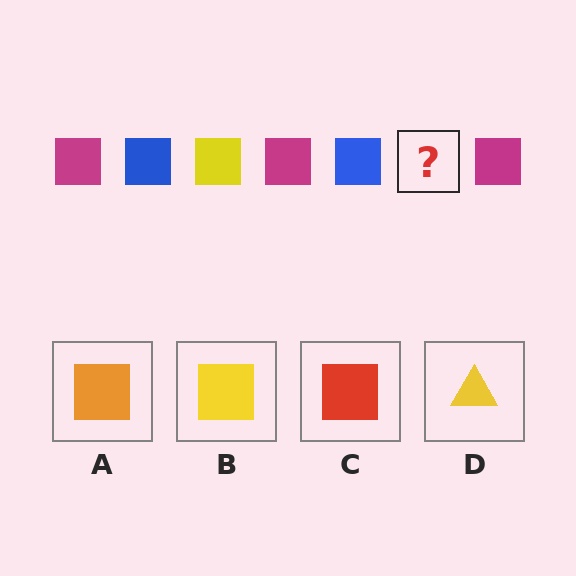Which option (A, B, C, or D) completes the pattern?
B.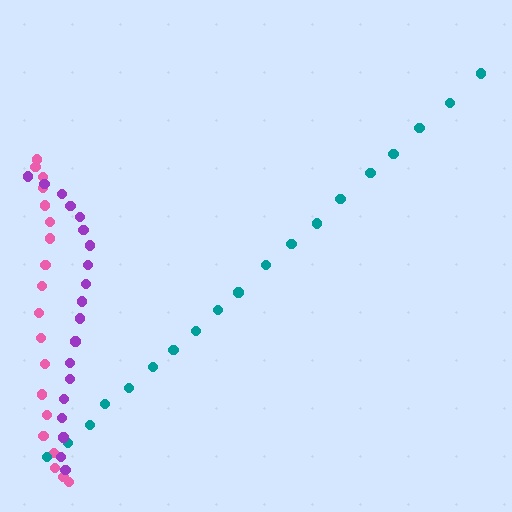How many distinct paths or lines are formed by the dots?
There are 3 distinct paths.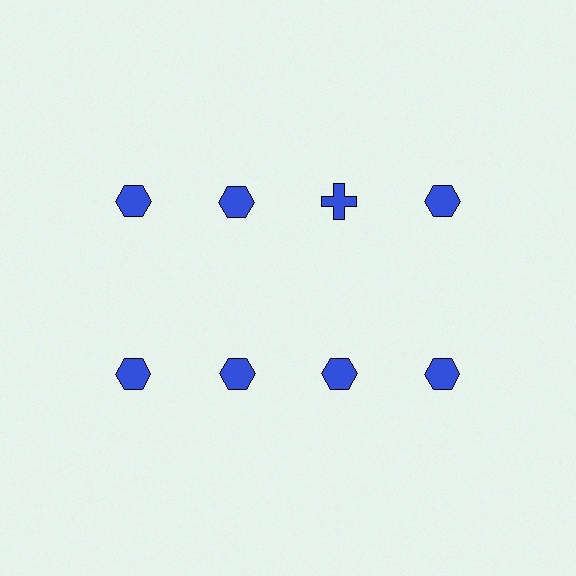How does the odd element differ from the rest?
It has a different shape: cross instead of hexagon.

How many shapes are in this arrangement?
There are 8 shapes arranged in a grid pattern.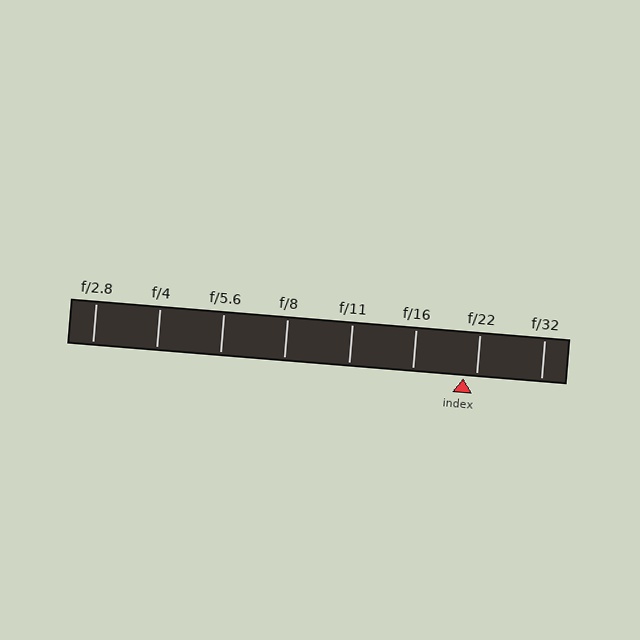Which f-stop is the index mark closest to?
The index mark is closest to f/22.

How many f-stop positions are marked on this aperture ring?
There are 8 f-stop positions marked.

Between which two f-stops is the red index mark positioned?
The index mark is between f/16 and f/22.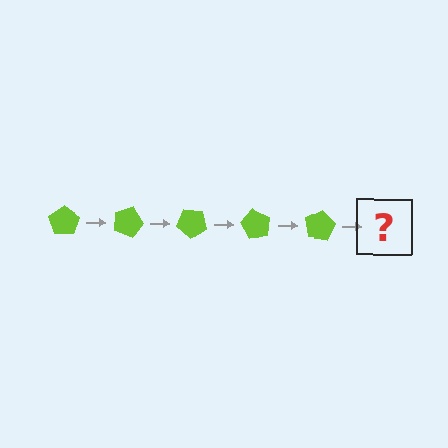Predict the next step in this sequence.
The next step is a lime pentagon rotated 100 degrees.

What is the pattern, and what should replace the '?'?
The pattern is that the pentagon rotates 20 degrees each step. The '?' should be a lime pentagon rotated 100 degrees.